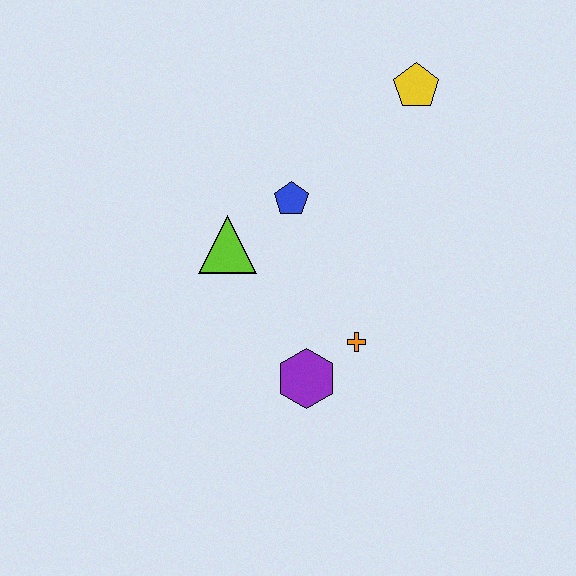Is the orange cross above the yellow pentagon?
No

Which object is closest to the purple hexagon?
The orange cross is closest to the purple hexagon.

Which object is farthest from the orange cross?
The yellow pentagon is farthest from the orange cross.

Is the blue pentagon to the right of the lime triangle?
Yes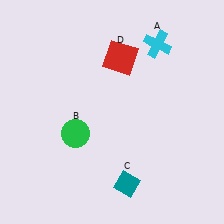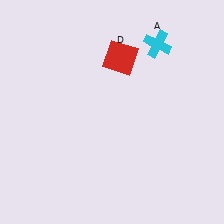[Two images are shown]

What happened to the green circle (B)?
The green circle (B) was removed in Image 2. It was in the bottom-left area of Image 1.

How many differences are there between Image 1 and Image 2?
There are 2 differences between the two images.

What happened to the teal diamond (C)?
The teal diamond (C) was removed in Image 2. It was in the bottom-right area of Image 1.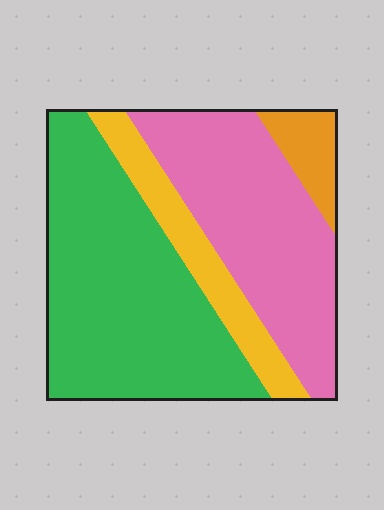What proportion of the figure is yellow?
Yellow covers around 15% of the figure.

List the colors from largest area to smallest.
From largest to smallest: green, pink, yellow, orange.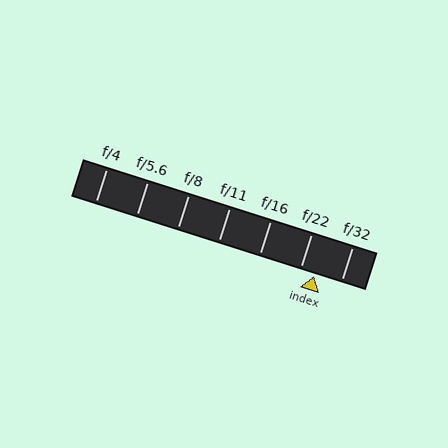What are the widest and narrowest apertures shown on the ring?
The widest aperture shown is f/4 and the narrowest is f/32.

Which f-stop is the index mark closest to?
The index mark is closest to f/22.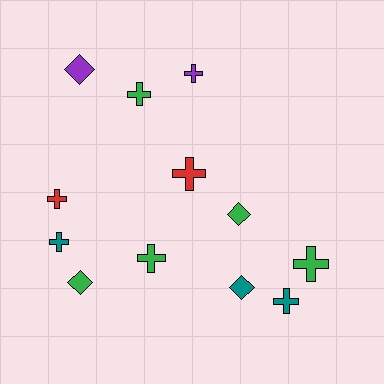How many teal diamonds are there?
There is 1 teal diamond.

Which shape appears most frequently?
Cross, with 8 objects.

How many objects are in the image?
There are 12 objects.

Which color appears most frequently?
Green, with 5 objects.